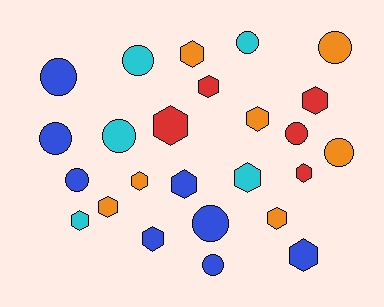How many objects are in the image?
There are 25 objects.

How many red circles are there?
There is 1 red circle.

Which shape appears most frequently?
Hexagon, with 14 objects.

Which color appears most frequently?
Blue, with 8 objects.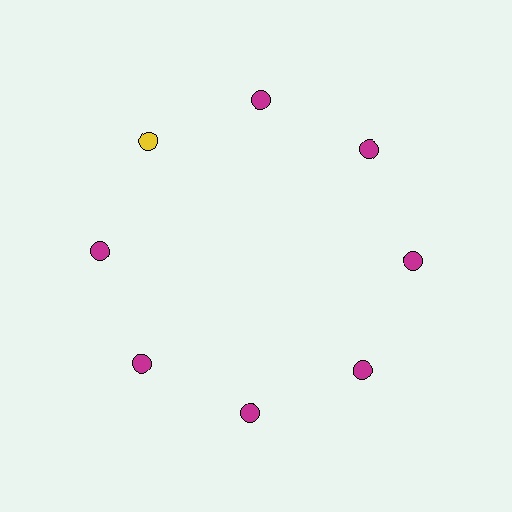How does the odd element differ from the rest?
It has a different color: yellow instead of magenta.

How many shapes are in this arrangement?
There are 8 shapes arranged in a ring pattern.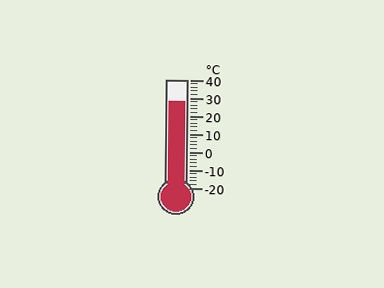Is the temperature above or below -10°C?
The temperature is above -10°C.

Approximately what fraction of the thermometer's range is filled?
The thermometer is filled to approximately 80% of its range.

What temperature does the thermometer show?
The thermometer shows approximately 28°C.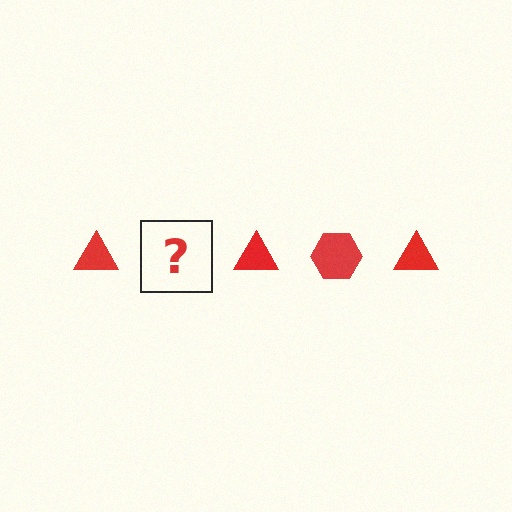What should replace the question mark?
The question mark should be replaced with a red hexagon.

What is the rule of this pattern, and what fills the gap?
The rule is that the pattern cycles through triangle, hexagon shapes in red. The gap should be filled with a red hexagon.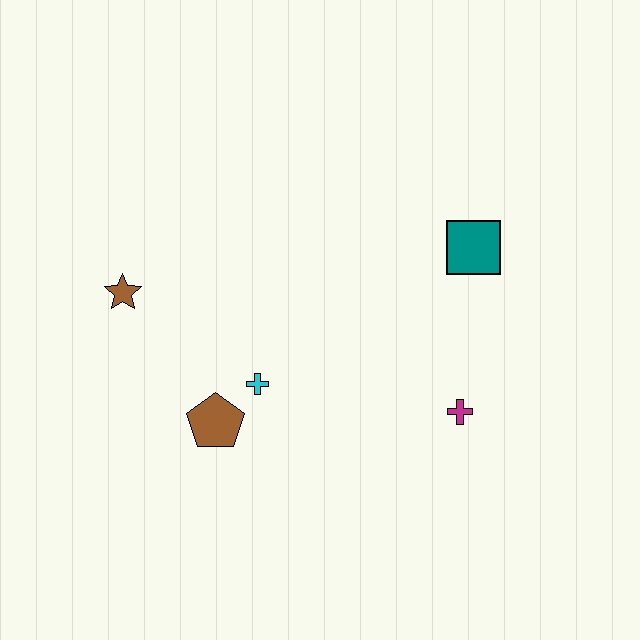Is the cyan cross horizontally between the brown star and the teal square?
Yes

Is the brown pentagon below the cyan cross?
Yes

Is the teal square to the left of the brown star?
No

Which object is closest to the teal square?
The magenta cross is closest to the teal square.